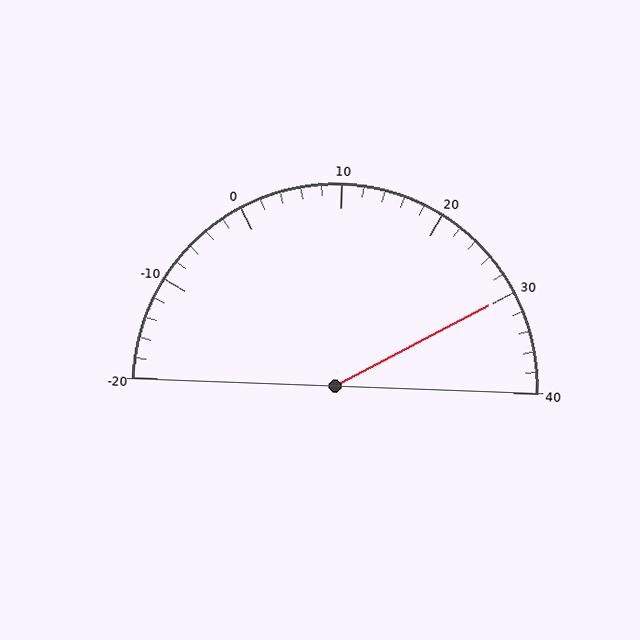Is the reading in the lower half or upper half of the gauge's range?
The reading is in the upper half of the range (-20 to 40).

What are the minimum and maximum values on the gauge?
The gauge ranges from -20 to 40.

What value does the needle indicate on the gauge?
The needle indicates approximately 30.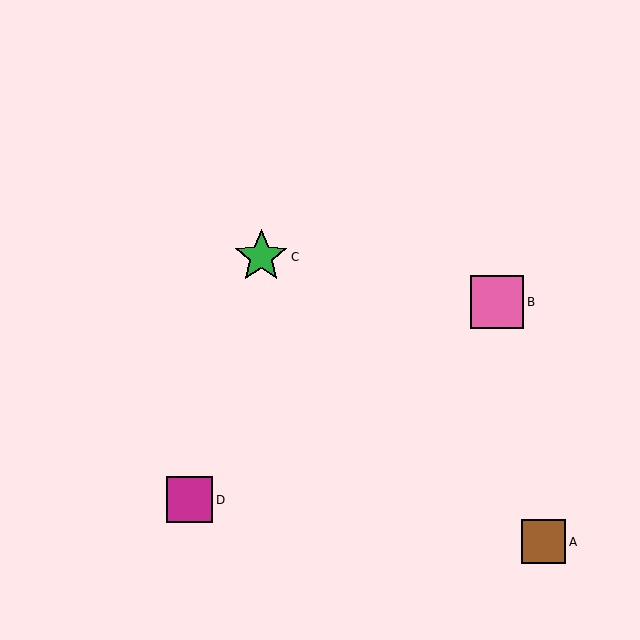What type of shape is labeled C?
Shape C is a green star.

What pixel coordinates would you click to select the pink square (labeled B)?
Click at (497, 302) to select the pink square B.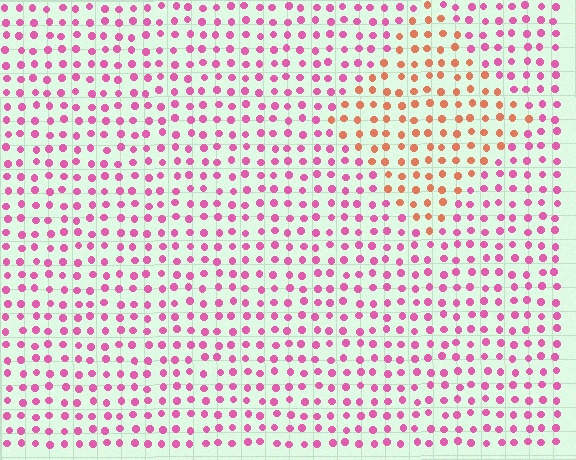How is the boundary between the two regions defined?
The boundary is defined purely by a slight shift in hue (about 50 degrees). Spacing, size, and orientation are identical on both sides.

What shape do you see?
I see a diamond.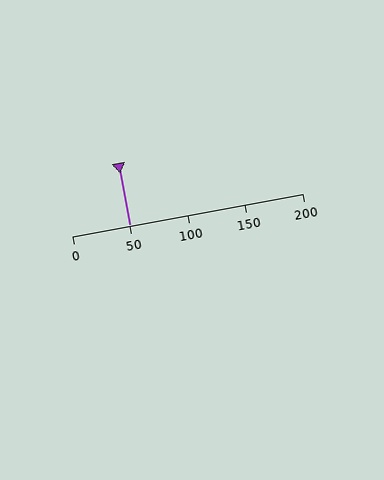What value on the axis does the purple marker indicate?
The marker indicates approximately 50.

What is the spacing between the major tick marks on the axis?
The major ticks are spaced 50 apart.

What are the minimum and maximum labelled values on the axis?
The axis runs from 0 to 200.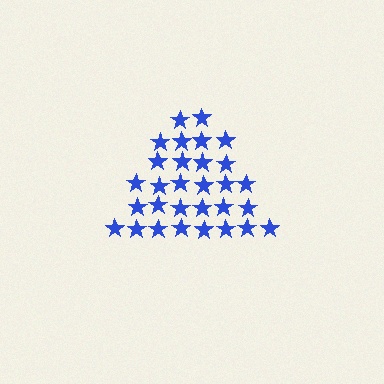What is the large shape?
The large shape is a triangle.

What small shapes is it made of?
It is made of small stars.